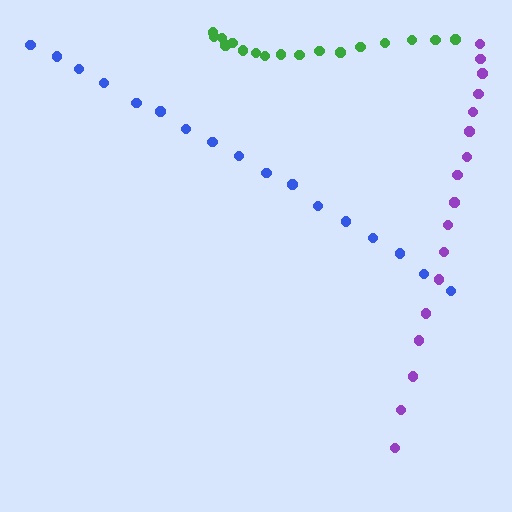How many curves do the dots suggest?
There are 3 distinct paths.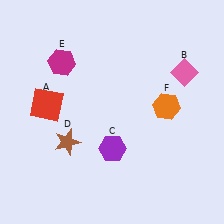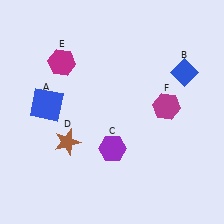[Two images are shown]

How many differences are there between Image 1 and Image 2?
There are 3 differences between the two images.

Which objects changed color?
A changed from red to blue. B changed from pink to blue. F changed from orange to magenta.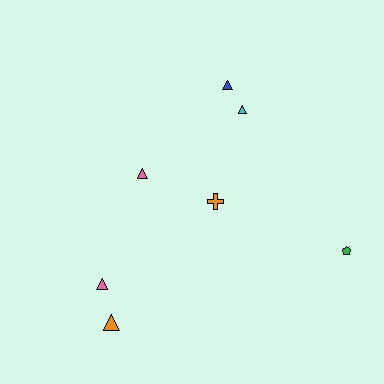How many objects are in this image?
There are 7 objects.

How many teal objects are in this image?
There are no teal objects.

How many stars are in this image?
There are no stars.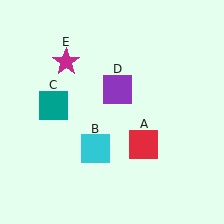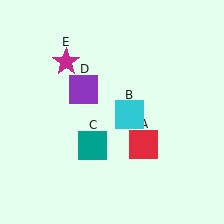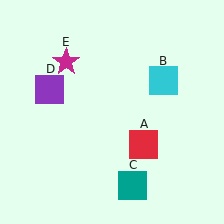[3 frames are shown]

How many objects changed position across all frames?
3 objects changed position: cyan square (object B), teal square (object C), purple square (object D).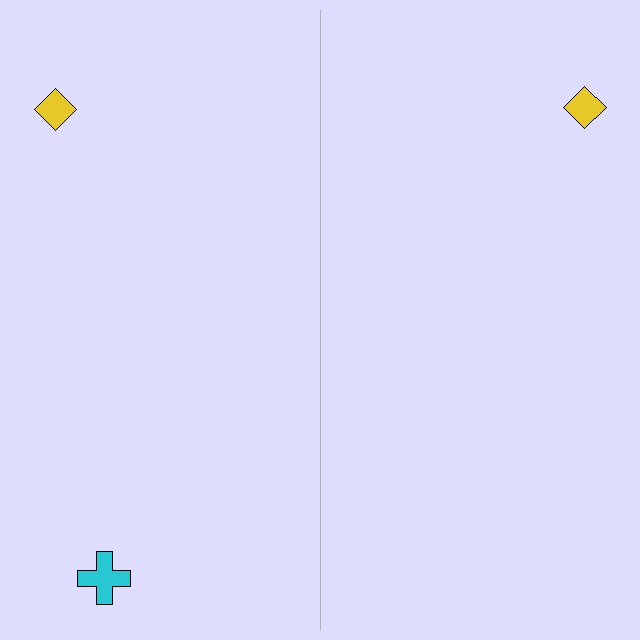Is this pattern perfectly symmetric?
No, the pattern is not perfectly symmetric. A cyan cross is missing from the right side.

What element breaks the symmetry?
A cyan cross is missing from the right side.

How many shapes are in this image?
There are 3 shapes in this image.